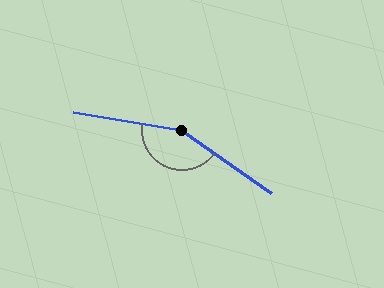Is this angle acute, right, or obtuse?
It is obtuse.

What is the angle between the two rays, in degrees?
Approximately 154 degrees.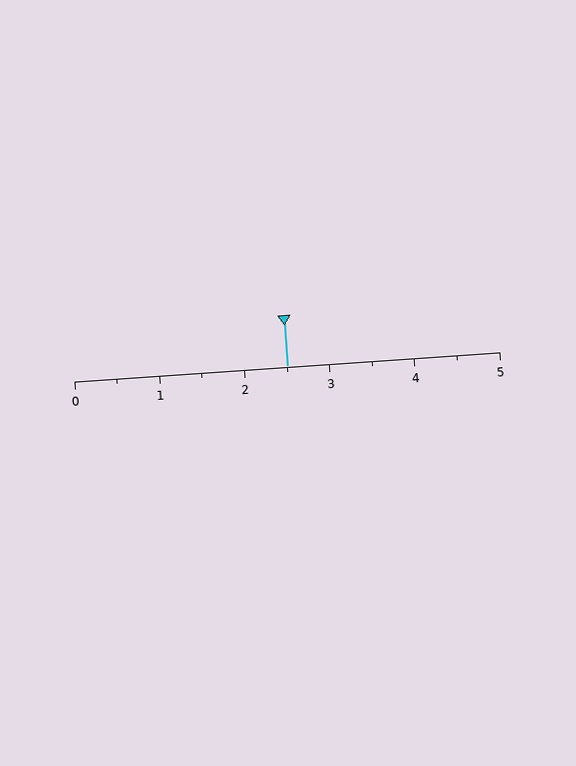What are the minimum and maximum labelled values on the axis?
The axis runs from 0 to 5.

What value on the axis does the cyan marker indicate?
The marker indicates approximately 2.5.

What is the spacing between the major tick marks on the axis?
The major ticks are spaced 1 apart.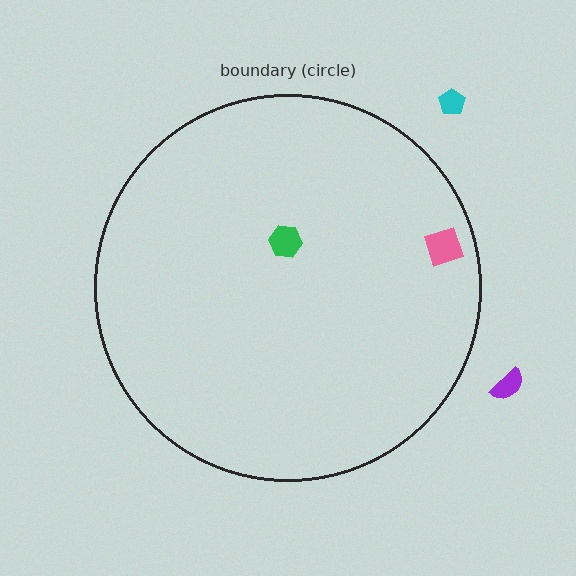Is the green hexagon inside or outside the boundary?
Inside.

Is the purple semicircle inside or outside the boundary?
Outside.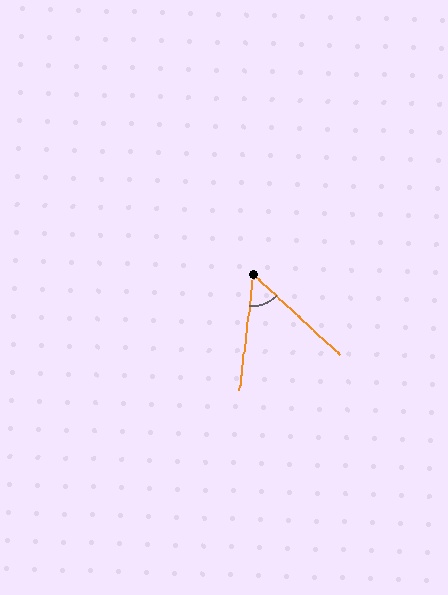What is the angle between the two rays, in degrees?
Approximately 54 degrees.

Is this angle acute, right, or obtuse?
It is acute.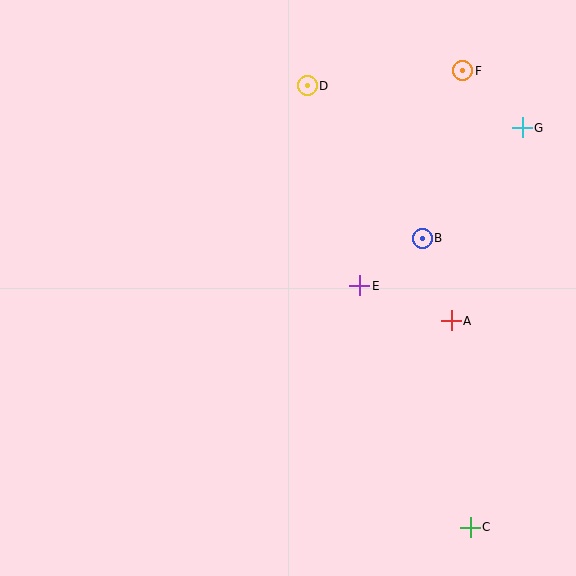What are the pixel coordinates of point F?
Point F is at (463, 71).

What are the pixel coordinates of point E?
Point E is at (360, 286).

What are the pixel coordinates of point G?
Point G is at (522, 128).